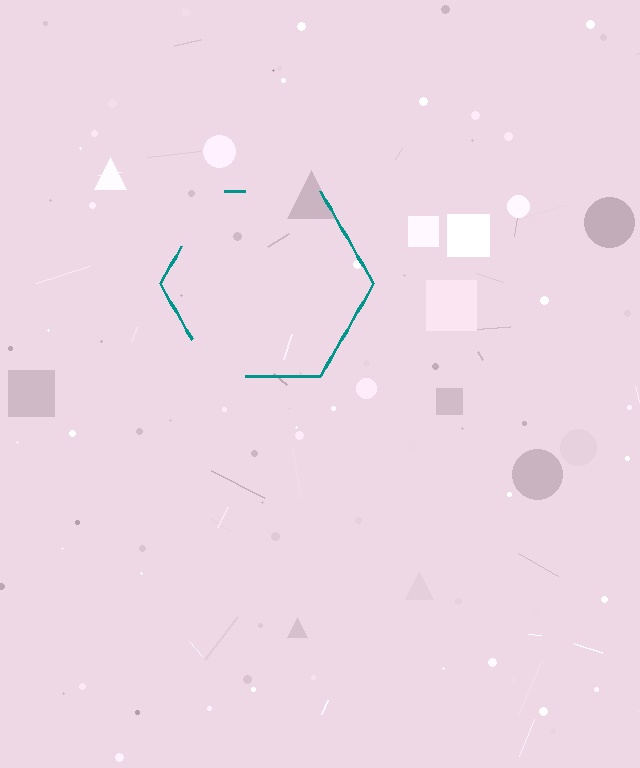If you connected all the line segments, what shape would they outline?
They would outline a hexagon.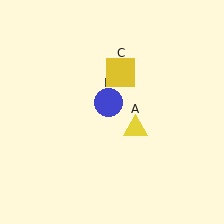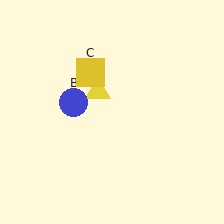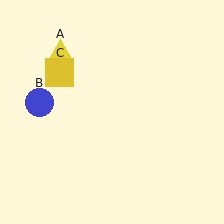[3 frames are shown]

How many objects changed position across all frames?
3 objects changed position: yellow triangle (object A), blue circle (object B), yellow square (object C).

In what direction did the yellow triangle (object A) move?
The yellow triangle (object A) moved up and to the left.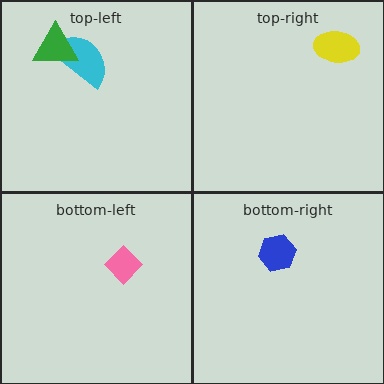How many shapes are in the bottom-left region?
1.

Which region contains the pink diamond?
The bottom-left region.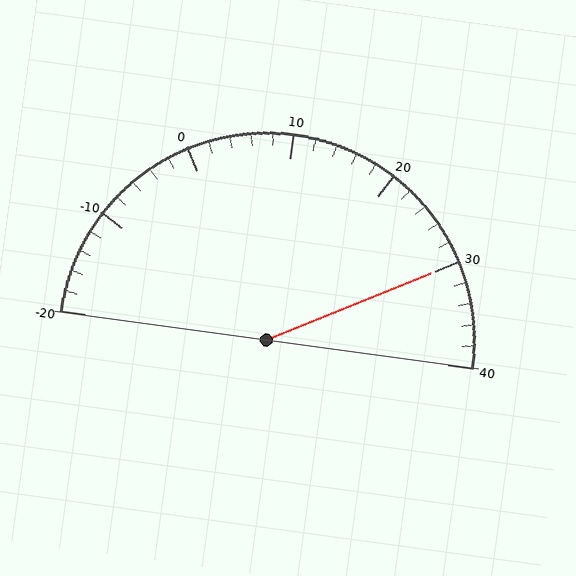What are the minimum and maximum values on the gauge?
The gauge ranges from -20 to 40.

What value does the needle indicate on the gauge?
The needle indicates approximately 30.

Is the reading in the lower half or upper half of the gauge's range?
The reading is in the upper half of the range (-20 to 40).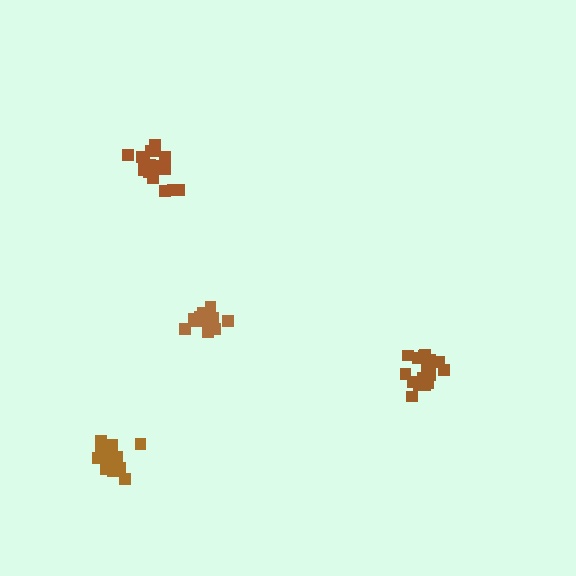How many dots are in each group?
Group 1: 13 dots, Group 2: 18 dots, Group 3: 17 dots, Group 4: 14 dots (62 total).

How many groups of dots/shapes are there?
There are 4 groups.